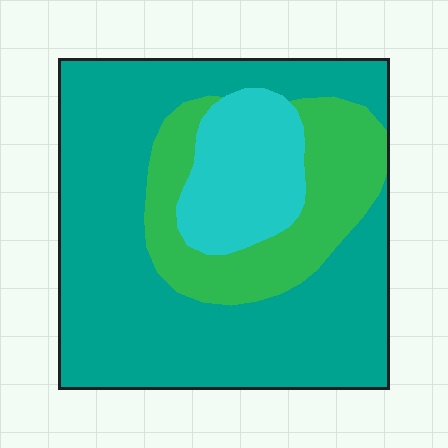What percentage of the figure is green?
Green covers around 20% of the figure.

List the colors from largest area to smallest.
From largest to smallest: teal, green, cyan.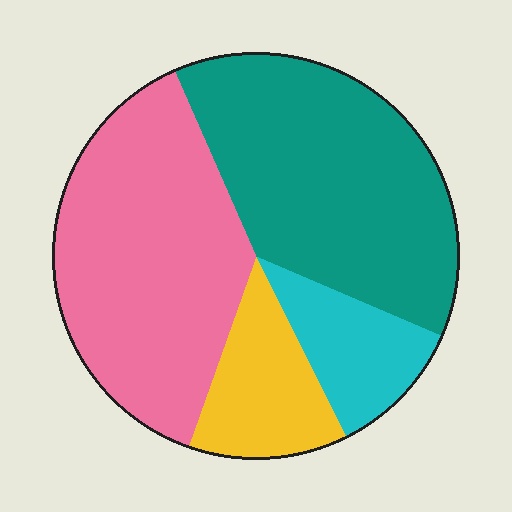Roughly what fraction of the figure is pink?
Pink covers 38% of the figure.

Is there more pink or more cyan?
Pink.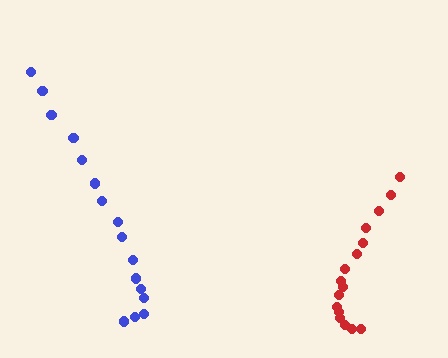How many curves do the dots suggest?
There are 2 distinct paths.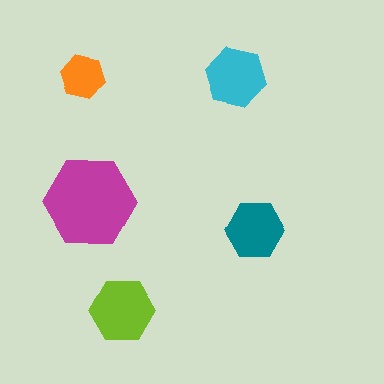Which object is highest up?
The cyan hexagon is topmost.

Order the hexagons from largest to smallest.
the magenta one, the lime one, the cyan one, the teal one, the orange one.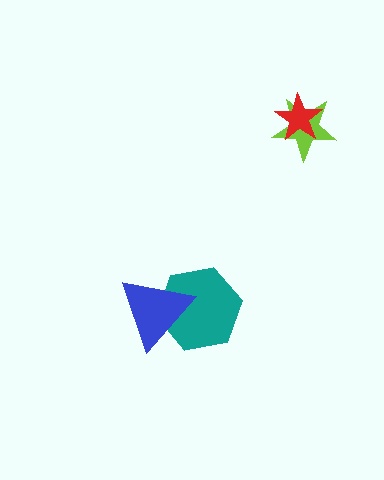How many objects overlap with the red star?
1 object overlaps with the red star.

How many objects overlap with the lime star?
1 object overlaps with the lime star.